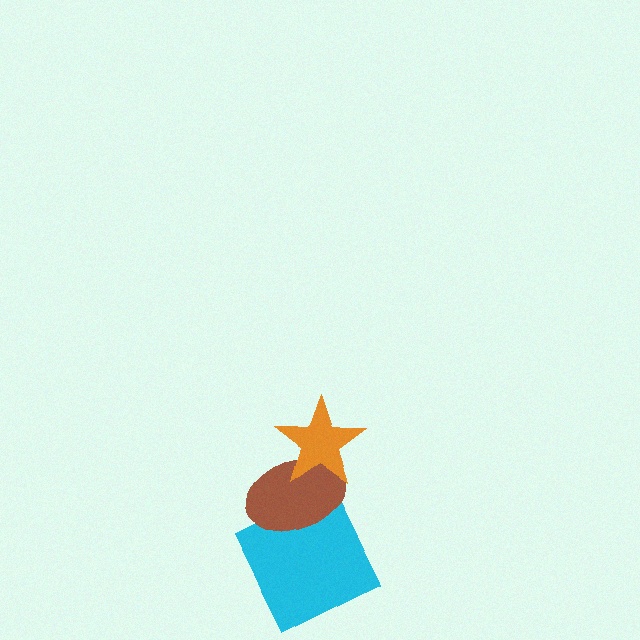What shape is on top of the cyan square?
The brown ellipse is on top of the cyan square.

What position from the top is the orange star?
The orange star is 1st from the top.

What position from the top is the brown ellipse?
The brown ellipse is 2nd from the top.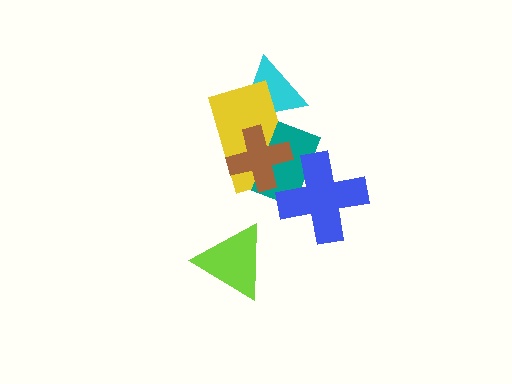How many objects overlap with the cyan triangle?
1 object overlaps with the cyan triangle.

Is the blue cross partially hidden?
No, no other shape covers it.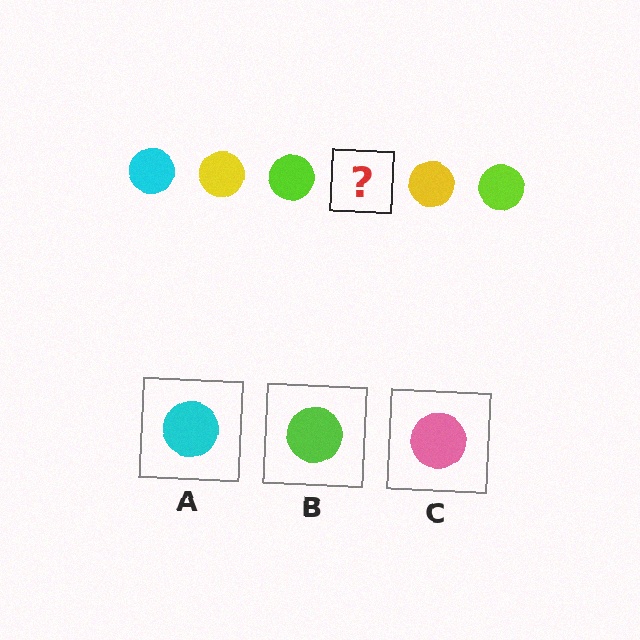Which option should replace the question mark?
Option A.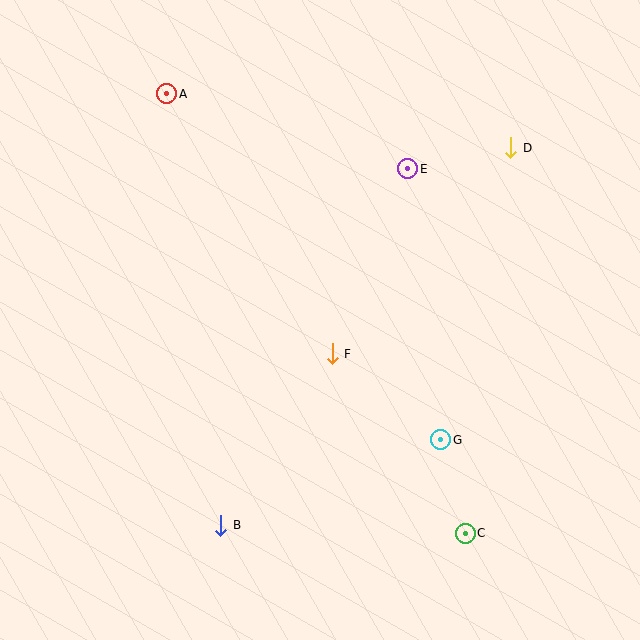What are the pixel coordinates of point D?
Point D is at (511, 148).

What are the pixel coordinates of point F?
Point F is at (332, 354).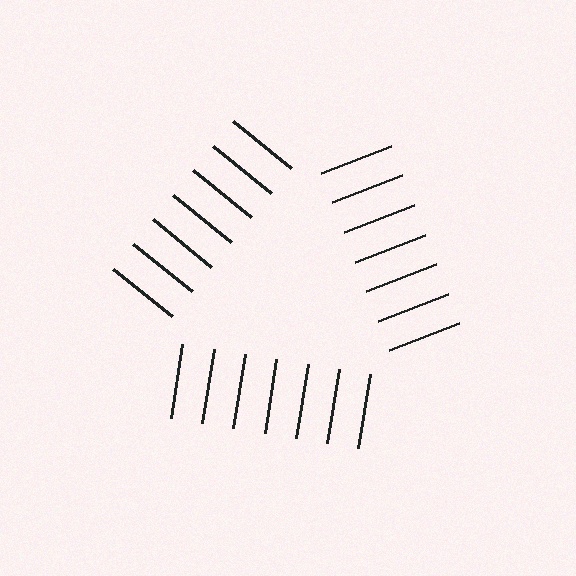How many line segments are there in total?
21 — 7 along each of the 3 edges.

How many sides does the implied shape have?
3 sides — the line-ends trace a triangle.